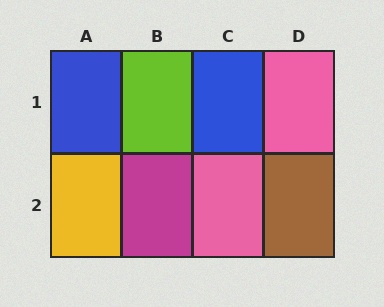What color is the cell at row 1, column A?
Blue.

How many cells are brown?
1 cell is brown.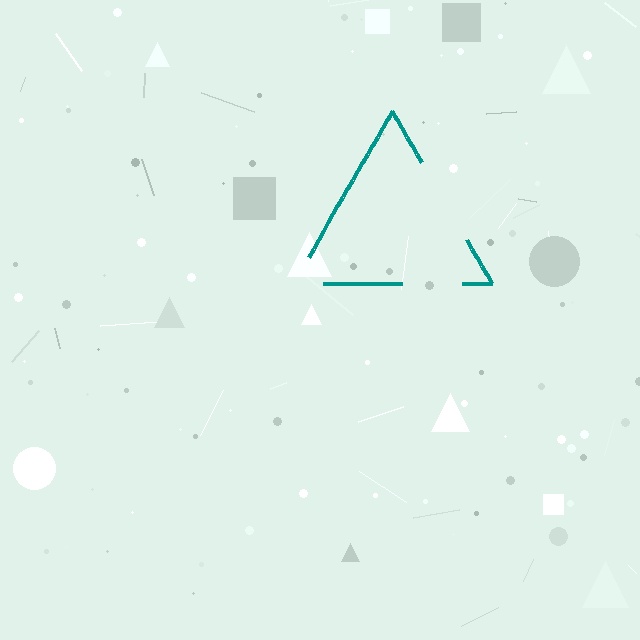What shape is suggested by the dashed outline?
The dashed outline suggests a triangle.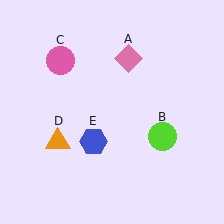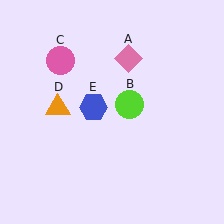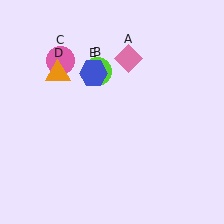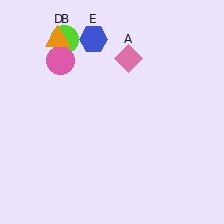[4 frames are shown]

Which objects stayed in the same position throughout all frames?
Pink diamond (object A) and pink circle (object C) remained stationary.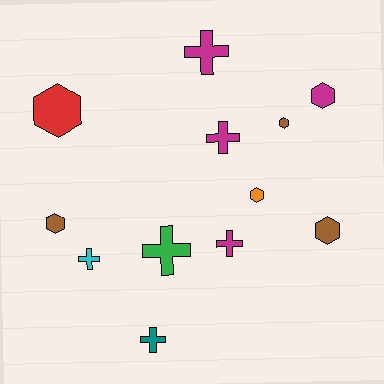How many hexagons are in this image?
There are 6 hexagons.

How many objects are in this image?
There are 12 objects.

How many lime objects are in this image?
There are no lime objects.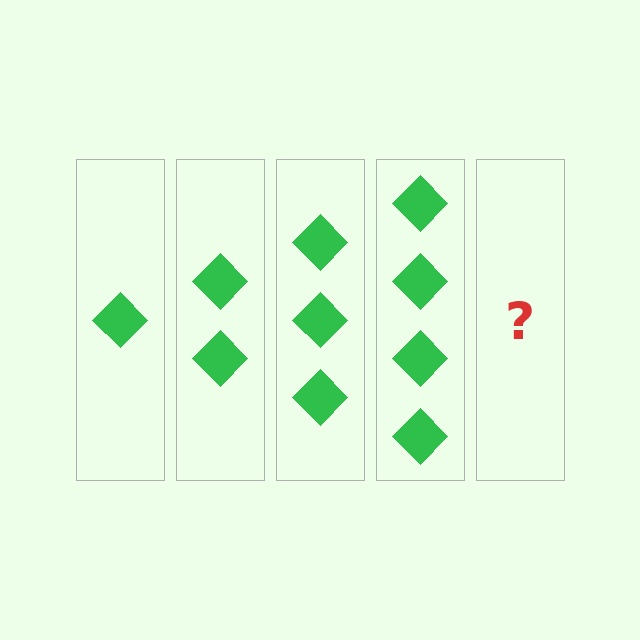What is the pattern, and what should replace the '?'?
The pattern is that each step adds one more diamond. The '?' should be 5 diamonds.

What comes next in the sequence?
The next element should be 5 diamonds.